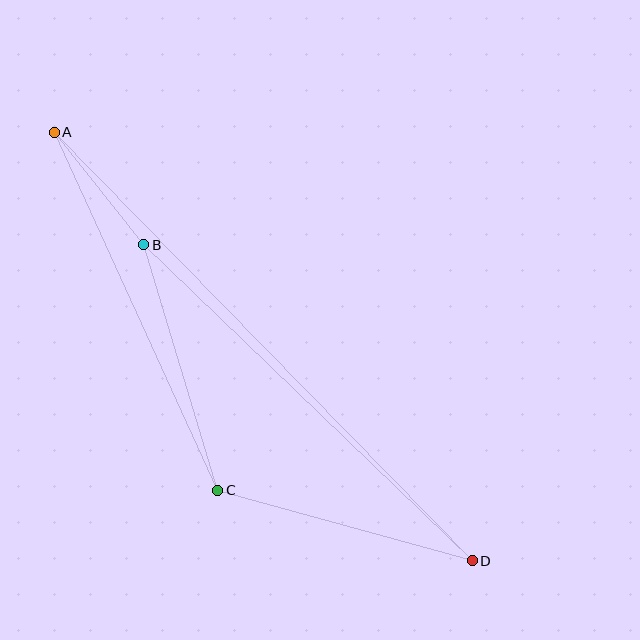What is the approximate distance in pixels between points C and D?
The distance between C and D is approximately 264 pixels.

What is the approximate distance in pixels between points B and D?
The distance between B and D is approximately 456 pixels.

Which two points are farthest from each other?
Points A and D are farthest from each other.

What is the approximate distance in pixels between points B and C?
The distance between B and C is approximately 256 pixels.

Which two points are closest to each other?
Points A and B are closest to each other.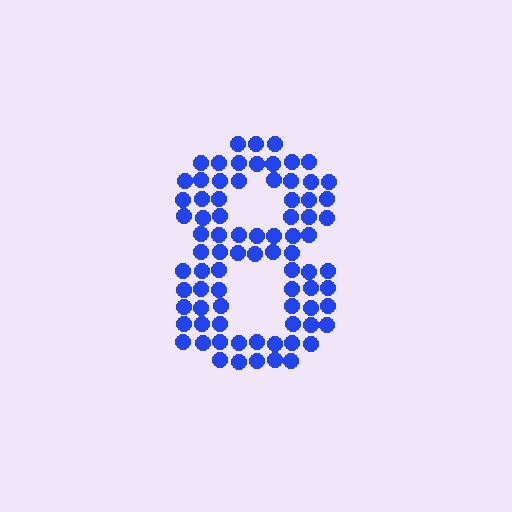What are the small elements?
The small elements are circles.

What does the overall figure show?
The overall figure shows the digit 8.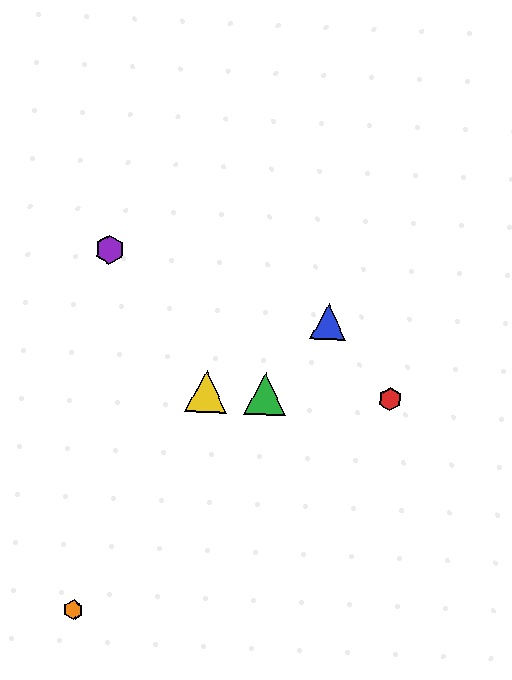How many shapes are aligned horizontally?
3 shapes (the red hexagon, the green triangle, the yellow triangle) are aligned horizontally.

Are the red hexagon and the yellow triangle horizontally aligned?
Yes, both are at y≈399.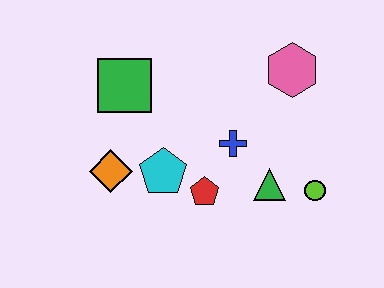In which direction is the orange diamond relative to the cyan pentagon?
The orange diamond is to the left of the cyan pentagon.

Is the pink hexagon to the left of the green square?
No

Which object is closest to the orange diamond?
The cyan pentagon is closest to the orange diamond.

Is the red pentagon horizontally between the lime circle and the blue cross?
No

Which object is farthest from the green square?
The lime circle is farthest from the green square.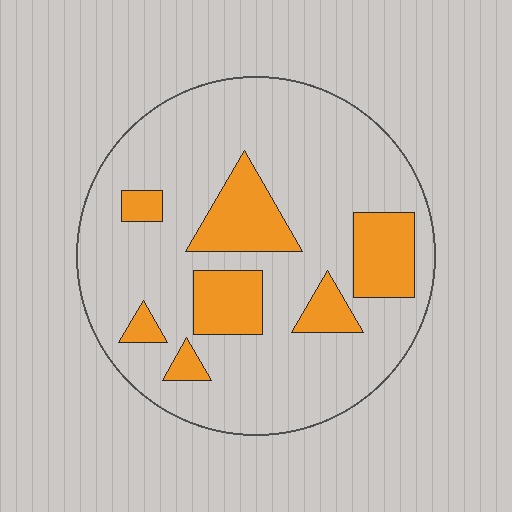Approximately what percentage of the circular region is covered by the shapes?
Approximately 20%.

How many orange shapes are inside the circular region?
7.